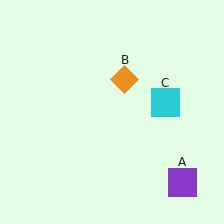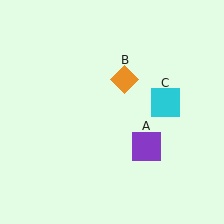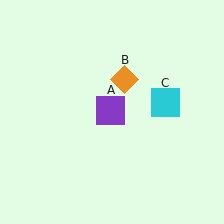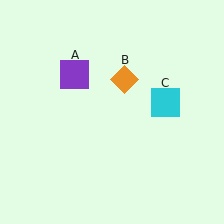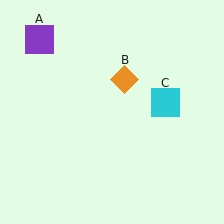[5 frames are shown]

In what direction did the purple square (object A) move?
The purple square (object A) moved up and to the left.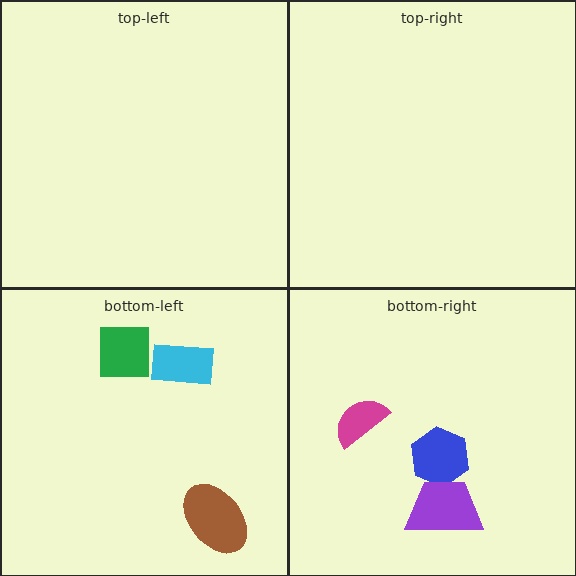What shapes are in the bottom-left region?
The green square, the cyan rectangle, the brown ellipse.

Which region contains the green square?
The bottom-left region.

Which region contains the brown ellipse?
The bottom-left region.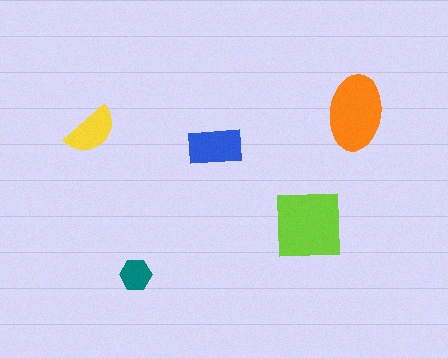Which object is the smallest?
The teal hexagon.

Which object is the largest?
The lime square.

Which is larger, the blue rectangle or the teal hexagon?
The blue rectangle.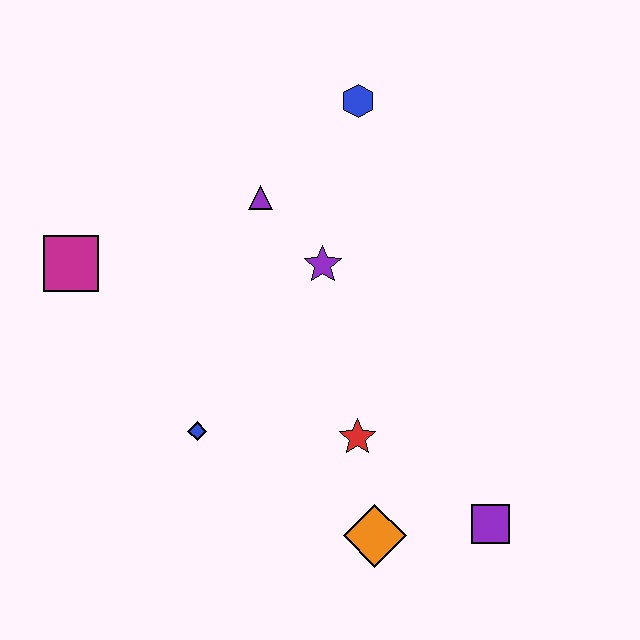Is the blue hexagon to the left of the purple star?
No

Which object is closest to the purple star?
The purple triangle is closest to the purple star.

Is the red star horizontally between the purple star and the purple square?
Yes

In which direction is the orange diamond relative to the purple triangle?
The orange diamond is below the purple triangle.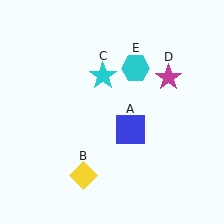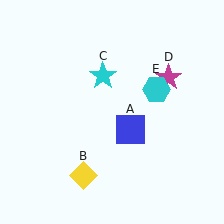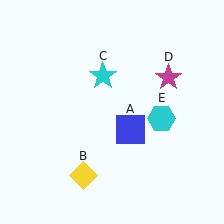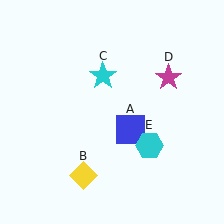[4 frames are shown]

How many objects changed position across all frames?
1 object changed position: cyan hexagon (object E).